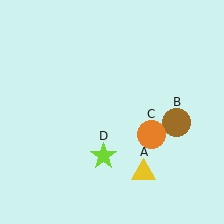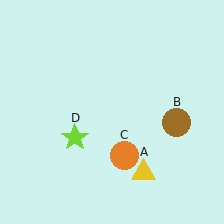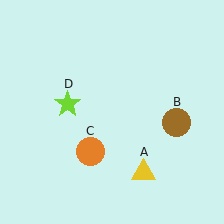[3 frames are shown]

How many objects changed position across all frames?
2 objects changed position: orange circle (object C), lime star (object D).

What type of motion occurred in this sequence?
The orange circle (object C), lime star (object D) rotated clockwise around the center of the scene.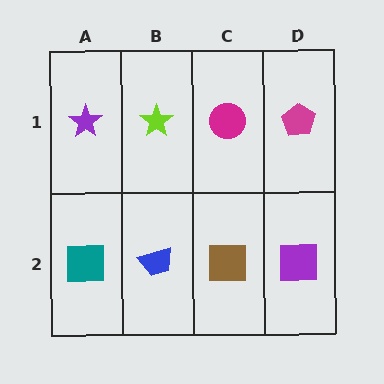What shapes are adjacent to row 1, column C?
A brown square (row 2, column C), a lime star (row 1, column B), a magenta pentagon (row 1, column D).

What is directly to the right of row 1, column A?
A lime star.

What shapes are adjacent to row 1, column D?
A purple square (row 2, column D), a magenta circle (row 1, column C).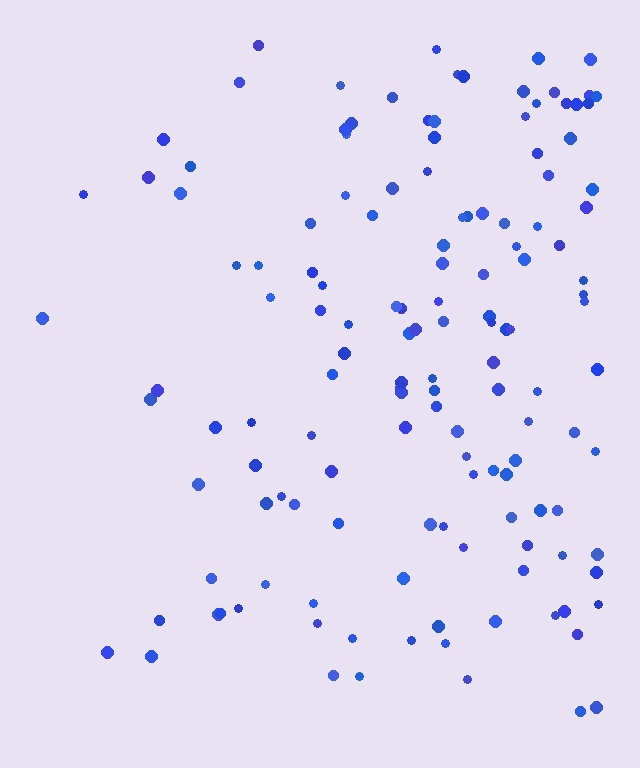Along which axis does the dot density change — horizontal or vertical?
Horizontal.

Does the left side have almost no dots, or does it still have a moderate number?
Still a moderate number, just noticeably fewer than the right.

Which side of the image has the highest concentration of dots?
The right.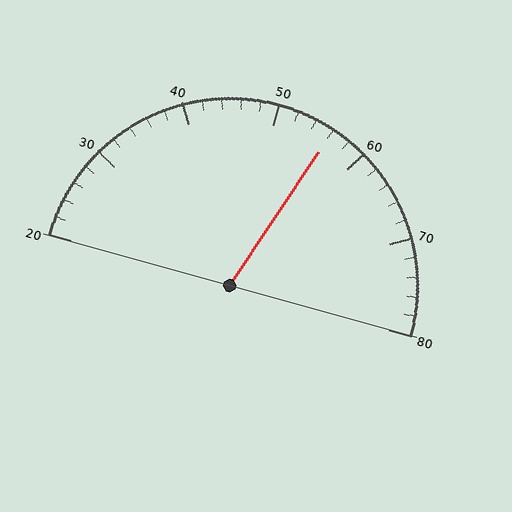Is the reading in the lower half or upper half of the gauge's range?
The reading is in the upper half of the range (20 to 80).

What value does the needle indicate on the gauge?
The needle indicates approximately 56.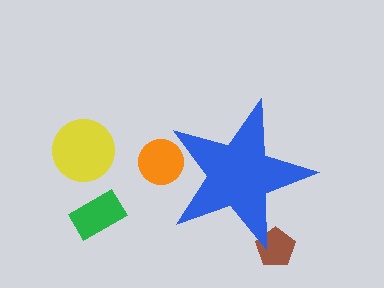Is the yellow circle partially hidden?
No, the yellow circle is fully visible.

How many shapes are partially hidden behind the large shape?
2 shapes are partially hidden.